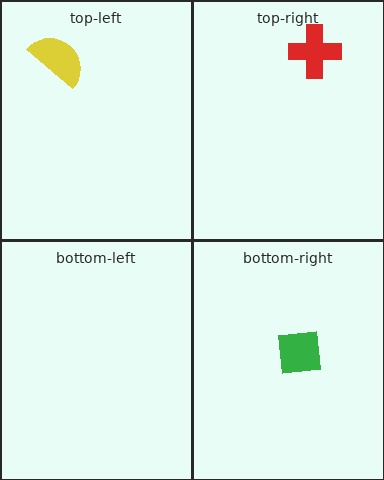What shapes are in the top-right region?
The red cross.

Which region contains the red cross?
The top-right region.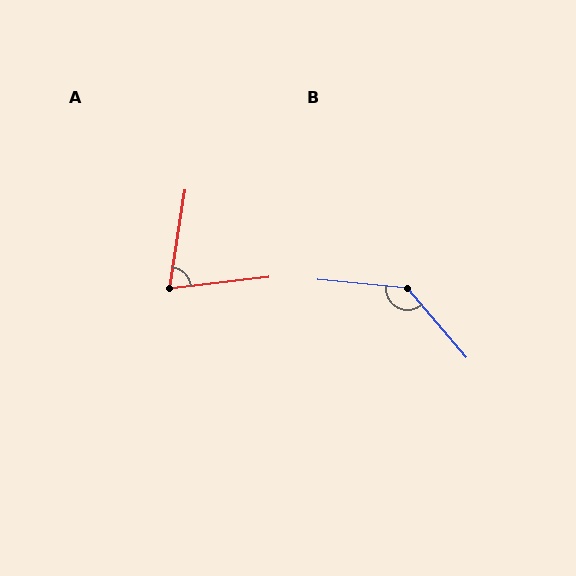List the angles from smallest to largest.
A (74°), B (136°).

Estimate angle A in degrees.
Approximately 74 degrees.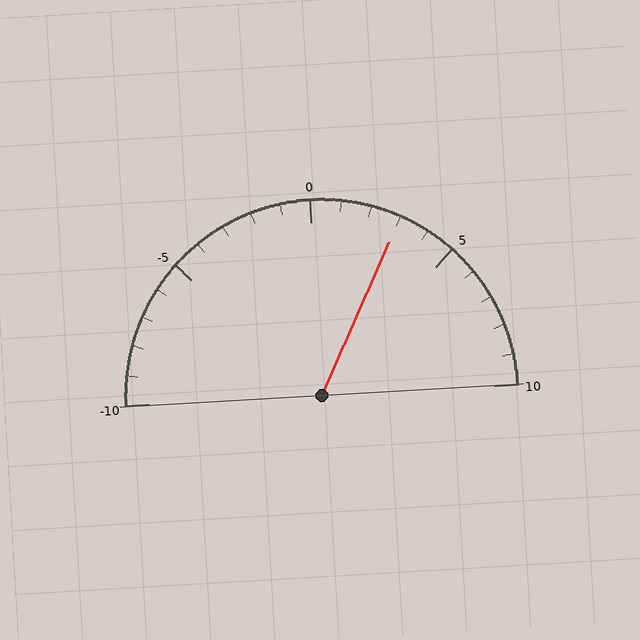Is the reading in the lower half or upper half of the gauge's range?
The reading is in the upper half of the range (-10 to 10).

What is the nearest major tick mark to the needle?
The nearest major tick mark is 5.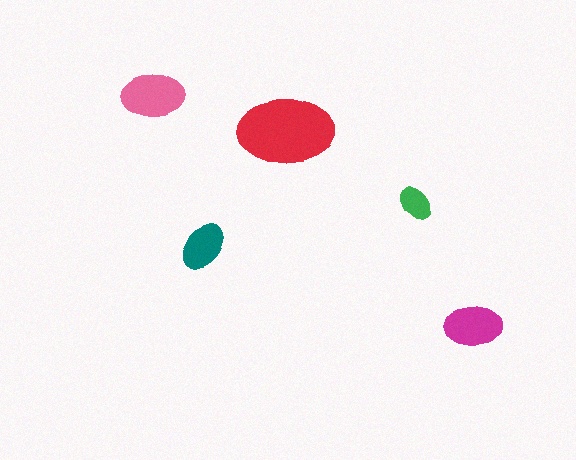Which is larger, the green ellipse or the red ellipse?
The red one.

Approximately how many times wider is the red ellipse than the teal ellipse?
About 2 times wider.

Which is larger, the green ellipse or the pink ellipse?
The pink one.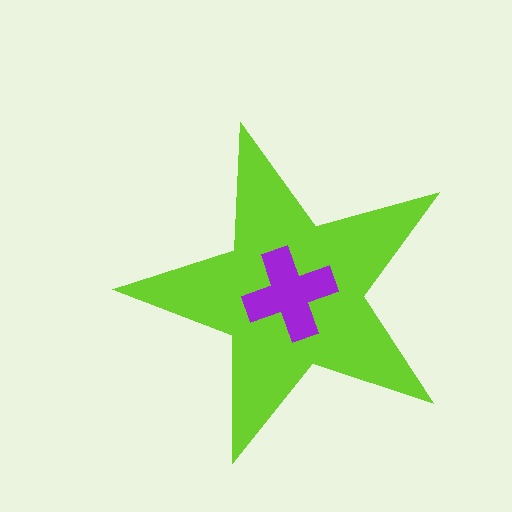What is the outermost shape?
The lime star.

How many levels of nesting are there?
2.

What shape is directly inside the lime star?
The purple cross.